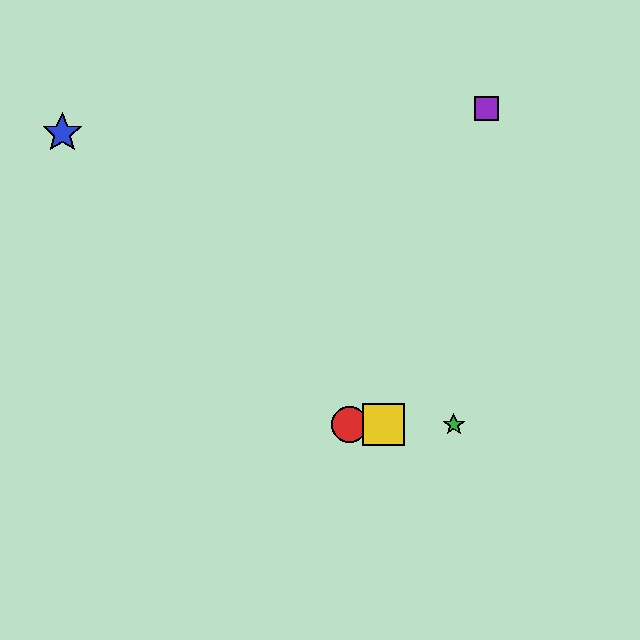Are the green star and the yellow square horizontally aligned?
Yes, both are at y≈425.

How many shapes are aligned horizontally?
3 shapes (the red circle, the green star, the yellow square) are aligned horizontally.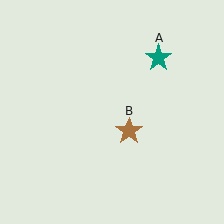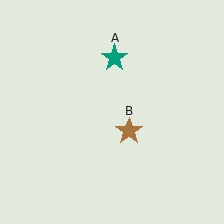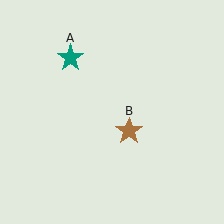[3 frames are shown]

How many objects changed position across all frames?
1 object changed position: teal star (object A).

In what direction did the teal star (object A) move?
The teal star (object A) moved left.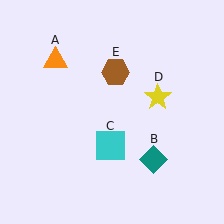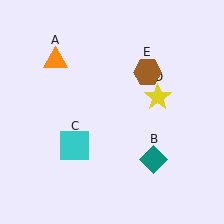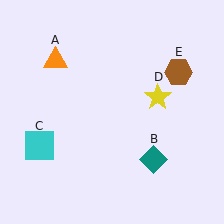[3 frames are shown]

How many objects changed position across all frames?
2 objects changed position: cyan square (object C), brown hexagon (object E).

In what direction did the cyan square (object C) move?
The cyan square (object C) moved left.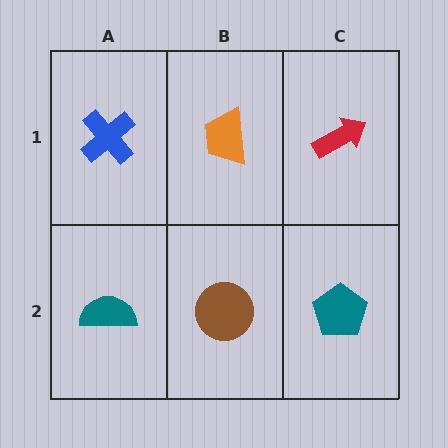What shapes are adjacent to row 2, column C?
A red arrow (row 1, column C), a brown circle (row 2, column B).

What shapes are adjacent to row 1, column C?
A teal pentagon (row 2, column C), an orange trapezoid (row 1, column B).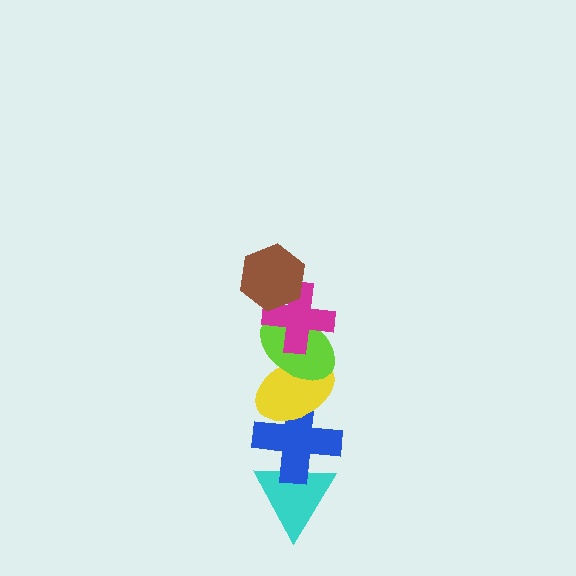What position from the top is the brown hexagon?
The brown hexagon is 1st from the top.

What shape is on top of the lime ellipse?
The magenta cross is on top of the lime ellipse.